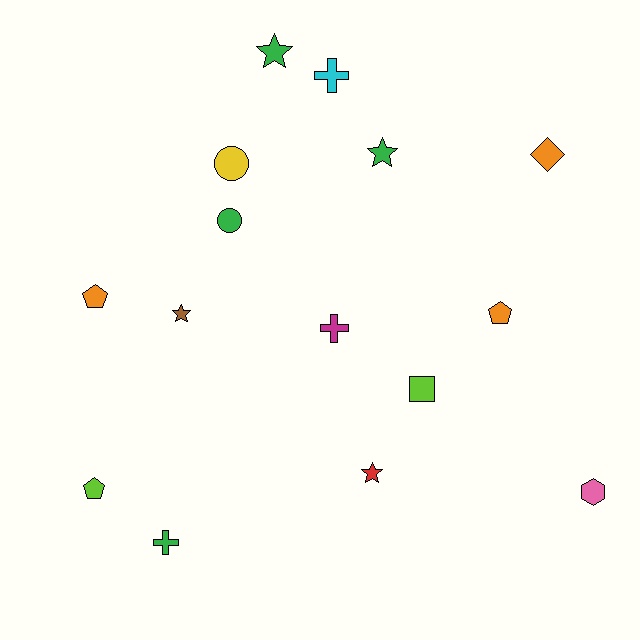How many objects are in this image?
There are 15 objects.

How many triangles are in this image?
There are no triangles.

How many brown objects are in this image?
There is 1 brown object.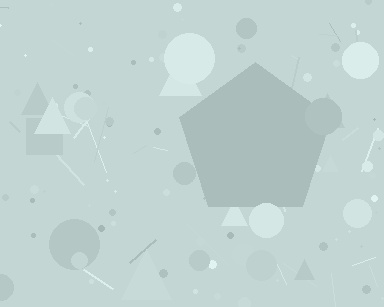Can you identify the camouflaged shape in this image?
The camouflaged shape is a pentagon.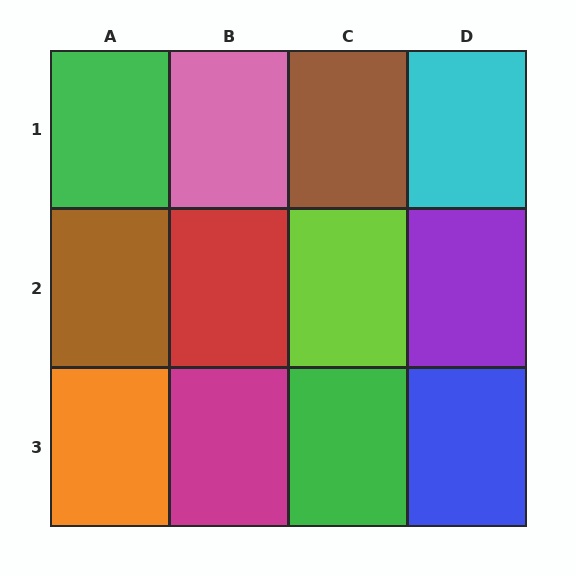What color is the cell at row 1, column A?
Green.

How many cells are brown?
2 cells are brown.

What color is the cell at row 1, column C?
Brown.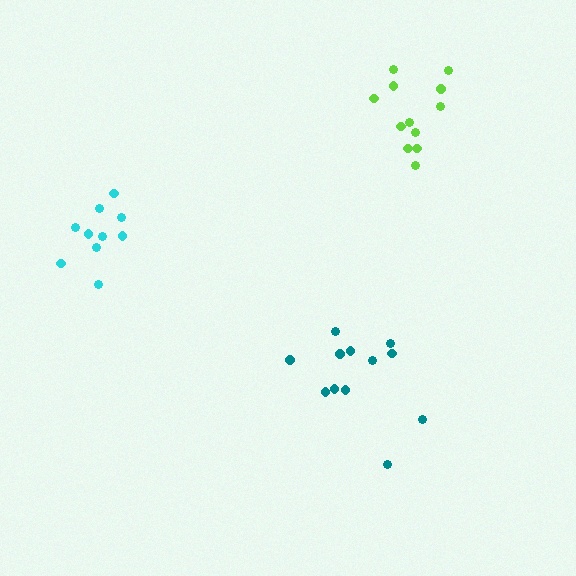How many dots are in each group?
Group 1: 10 dots, Group 2: 12 dots, Group 3: 12 dots (34 total).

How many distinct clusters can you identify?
There are 3 distinct clusters.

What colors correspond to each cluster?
The clusters are colored: cyan, teal, lime.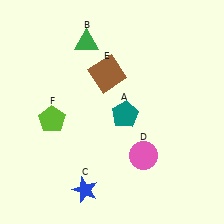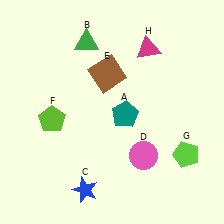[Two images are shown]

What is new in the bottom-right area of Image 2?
A lime pentagon (G) was added in the bottom-right area of Image 2.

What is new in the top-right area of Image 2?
A magenta triangle (H) was added in the top-right area of Image 2.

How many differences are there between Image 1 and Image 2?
There are 2 differences between the two images.